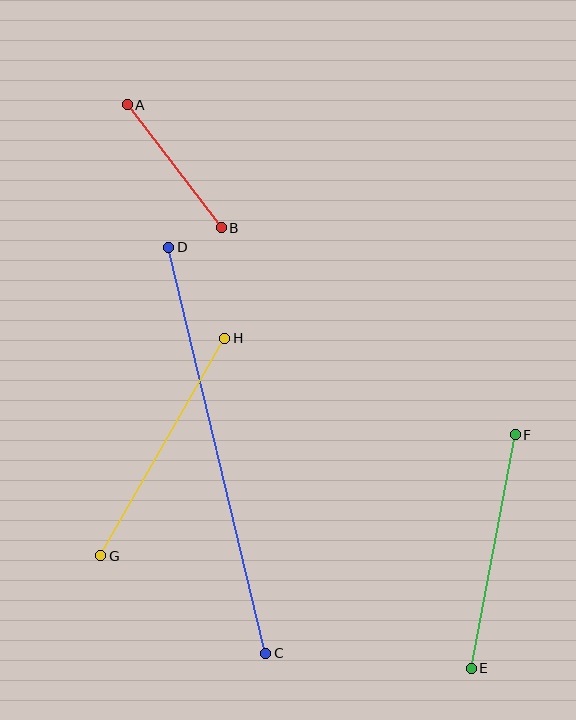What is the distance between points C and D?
The distance is approximately 417 pixels.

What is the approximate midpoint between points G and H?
The midpoint is at approximately (163, 447) pixels.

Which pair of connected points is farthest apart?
Points C and D are farthest apart.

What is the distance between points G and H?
The distance is approximately 250 pixels.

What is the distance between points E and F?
The distance is approximately 237 pixels.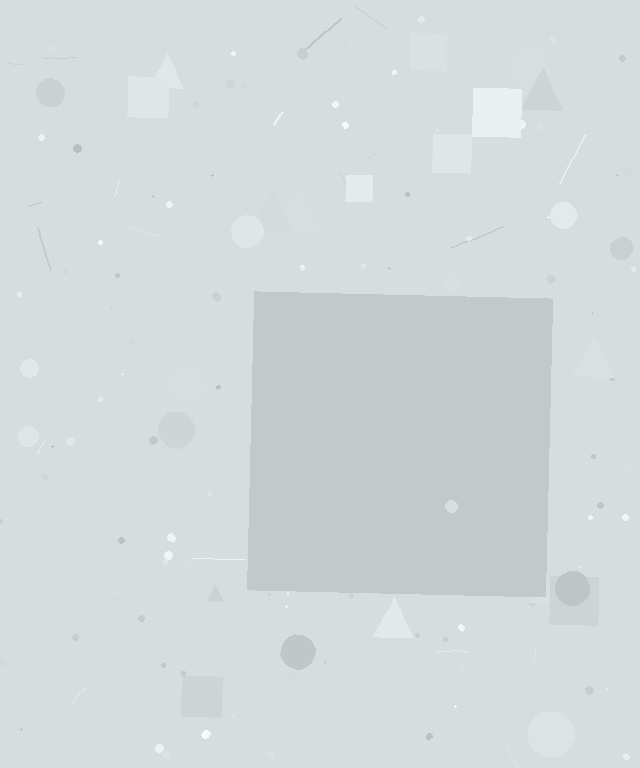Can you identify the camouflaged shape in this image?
The camouflaged shape is a square.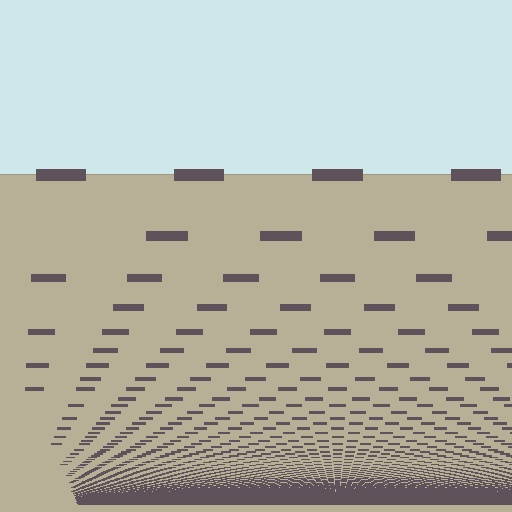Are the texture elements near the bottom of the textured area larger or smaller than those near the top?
Smaller. The gradient is inverted — elements near the bottom are smaller and denser.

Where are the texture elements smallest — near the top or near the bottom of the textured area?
Near the bottom.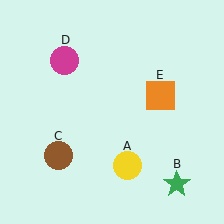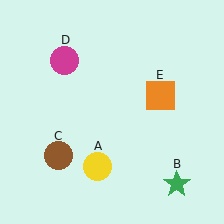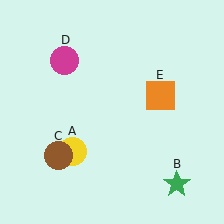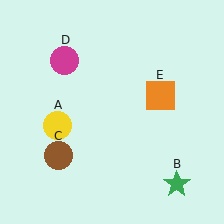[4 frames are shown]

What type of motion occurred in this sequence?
The yellow circle (object A) rotated clockwise around the center of the scene.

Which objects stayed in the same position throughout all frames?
Green star (object B) and brown circle (object C) and magenta circle (object D) and orange square (object E) remained stationary.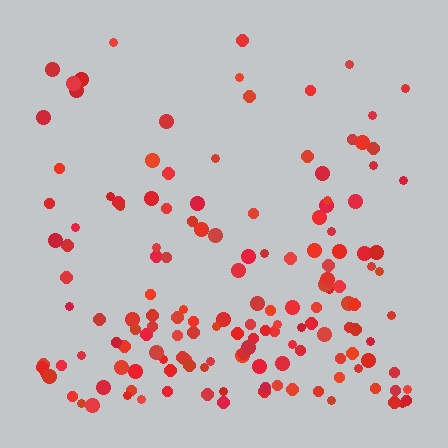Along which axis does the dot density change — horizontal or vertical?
Vertical.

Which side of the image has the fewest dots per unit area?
The top.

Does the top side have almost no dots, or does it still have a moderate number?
Still a moderate number, just noticeably fewer than the bottom.